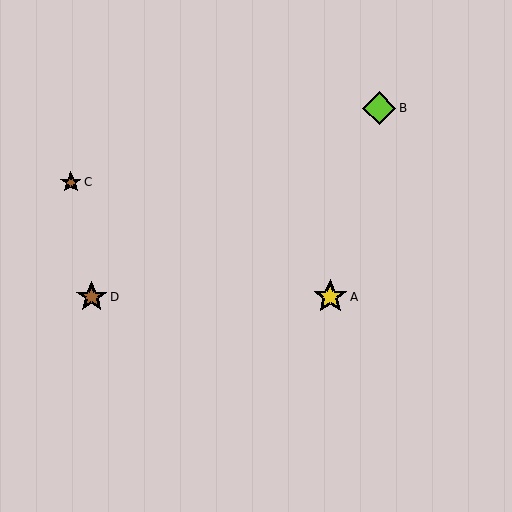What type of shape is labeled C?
Shape C is a brown star.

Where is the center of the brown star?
The center of the brown star is at (71, 182).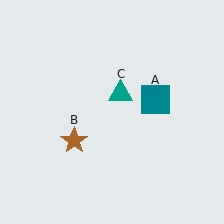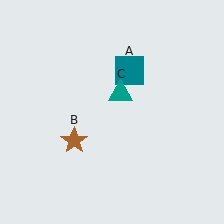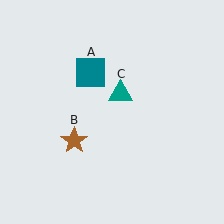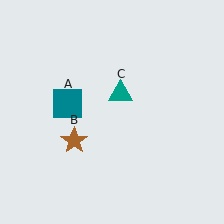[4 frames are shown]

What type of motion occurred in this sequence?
The teal square (object A) rotated counterclockwise around the center of the scene.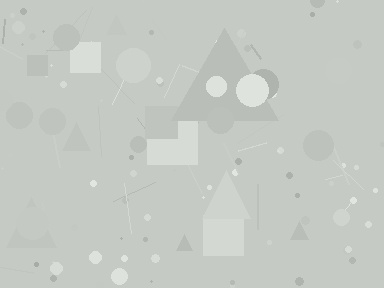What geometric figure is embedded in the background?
A triangle is embedded in the background.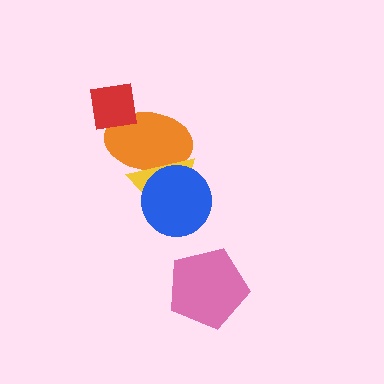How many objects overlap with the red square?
1 object overlaps with the red square.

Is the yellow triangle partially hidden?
Yes, it is partially covered by another shape.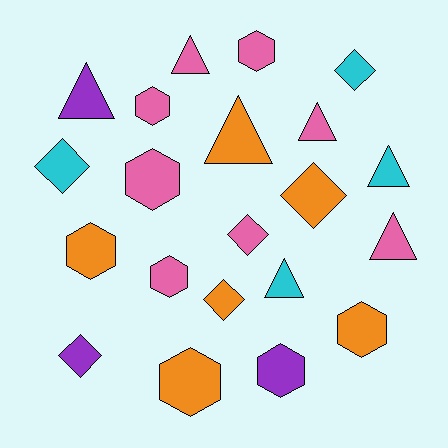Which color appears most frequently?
Pink, with 8 objects.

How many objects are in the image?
There are 21 objects.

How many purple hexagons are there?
There is 1 purple hexagon.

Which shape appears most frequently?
Hexagon, with 8 objects.